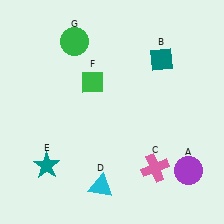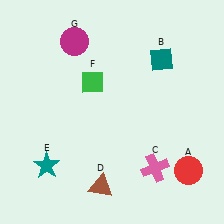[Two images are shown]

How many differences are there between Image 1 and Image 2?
There are 3 differences between the two images.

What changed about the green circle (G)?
In Image 1, G is green. In Image 2, it changed to magenta.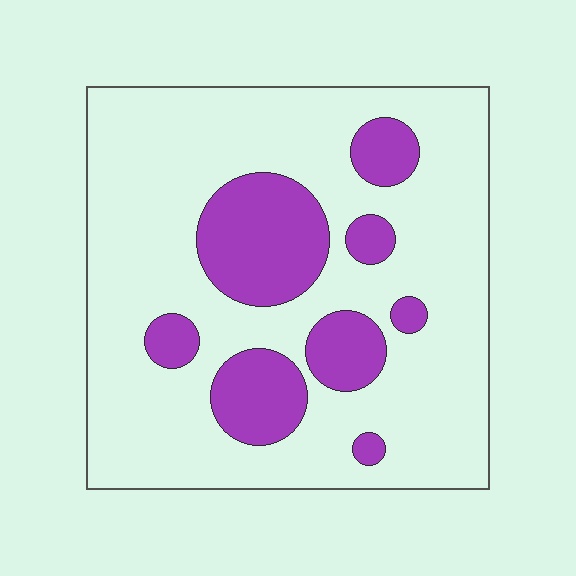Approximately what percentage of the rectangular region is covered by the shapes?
Approximately 25%.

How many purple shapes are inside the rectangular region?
8.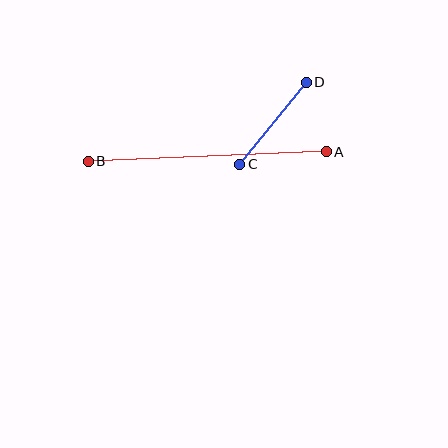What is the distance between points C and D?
The distance is approximately 105 pixels.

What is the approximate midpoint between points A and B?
The midpoint is at approximately (207, 156) pixels.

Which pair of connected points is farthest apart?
Points A and B are farthest apart.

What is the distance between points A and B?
The distance is approximately 238 pixels.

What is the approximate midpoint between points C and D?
The midpoint is at approximately (273, 123) pixels.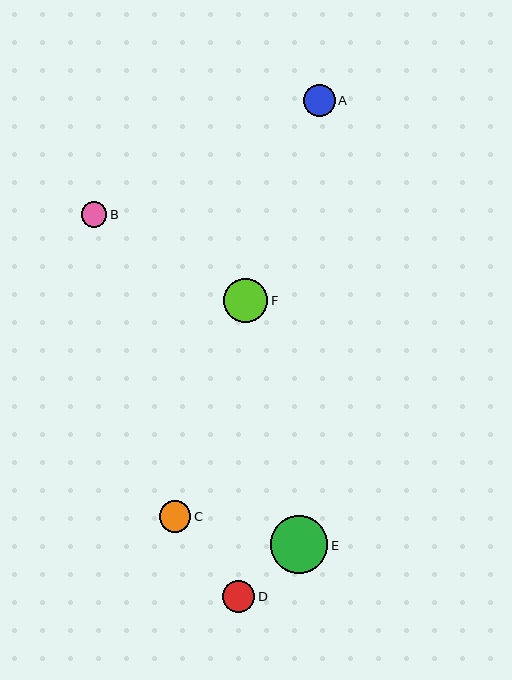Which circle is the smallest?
Circle B is the smallest with a size of approximately 26 pixels.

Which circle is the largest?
Circle E is the largest with a size of approximately 57 pixels.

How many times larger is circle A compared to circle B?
Circle A is approximately 1.3 times the size of circle B.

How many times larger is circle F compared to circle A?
Circle F is approximately 1.4 times the size of circle A.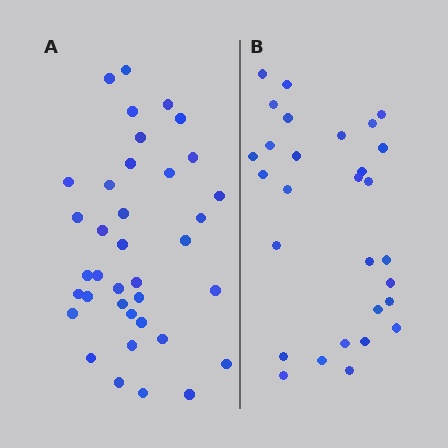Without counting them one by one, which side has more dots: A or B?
Region A (the left region) has more dots.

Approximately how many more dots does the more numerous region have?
Region A has roughly 8 or so more dots than region B.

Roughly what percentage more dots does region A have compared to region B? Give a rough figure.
About 30% more.